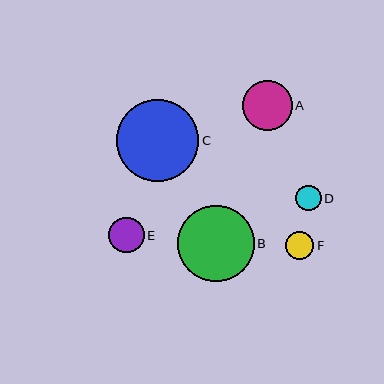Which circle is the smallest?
Circle D is the smallest with a size of approximately 26 pixels.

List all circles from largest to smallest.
From largest to smallest: C, B, A, E, F, D.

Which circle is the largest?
Circle C is the largest with a size of approximately 82 pixels.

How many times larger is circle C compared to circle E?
Circle C is approximately 2.3 times the size of circle E.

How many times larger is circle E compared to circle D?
Circle E is approximately 1.4 times the size of circle D.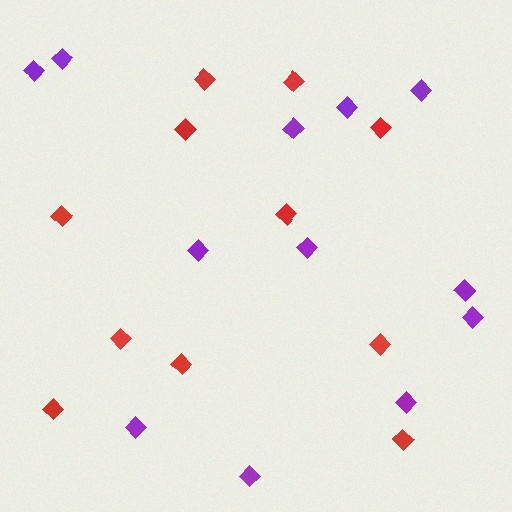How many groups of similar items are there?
There are 2 groups: one group of red diamonds (11) and one group of purple diamonds (12).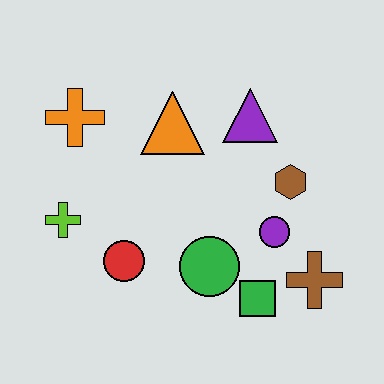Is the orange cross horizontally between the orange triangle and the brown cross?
No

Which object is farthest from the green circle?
The orange cross is farthest from the green circle.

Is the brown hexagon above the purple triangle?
No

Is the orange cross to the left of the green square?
Yes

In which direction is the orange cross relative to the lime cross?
The orange cross is above the lime cross.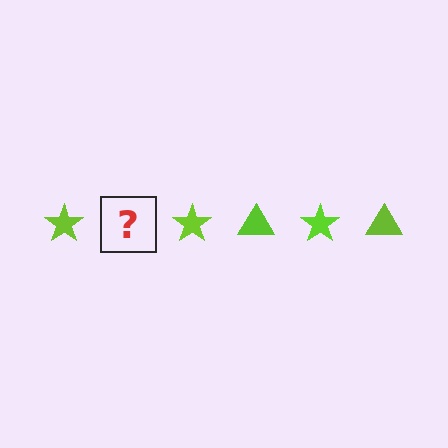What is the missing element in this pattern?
The missing element is a lime triangle.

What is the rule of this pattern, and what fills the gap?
The rule is that the pattern cycles through star, triangle shapes in lime. The gap should be filled with a lime triangle.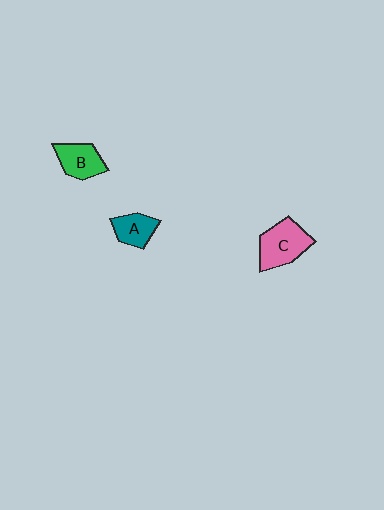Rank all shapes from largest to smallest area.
From largest to smallest: C (pink), B (green), A (teal).